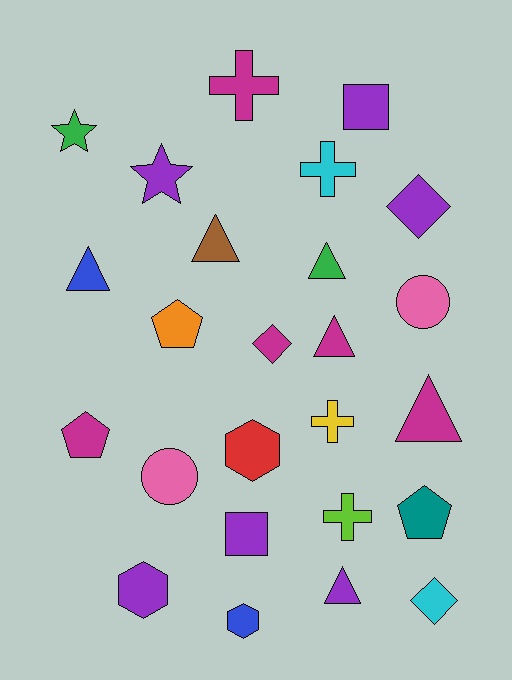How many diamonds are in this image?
There are 3 diamonds.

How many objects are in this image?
There are 25 objects.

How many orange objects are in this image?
There is 1 orange object.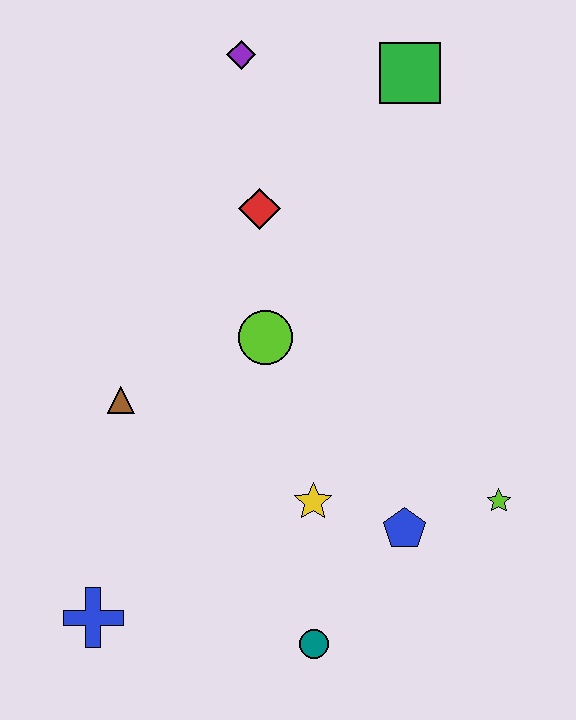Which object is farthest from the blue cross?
The green square is farthest from the blue cross.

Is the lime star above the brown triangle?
No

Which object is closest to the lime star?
The blue pentagon is closest to the lime star.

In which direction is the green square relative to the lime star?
The green square is above the lime star.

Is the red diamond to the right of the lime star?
No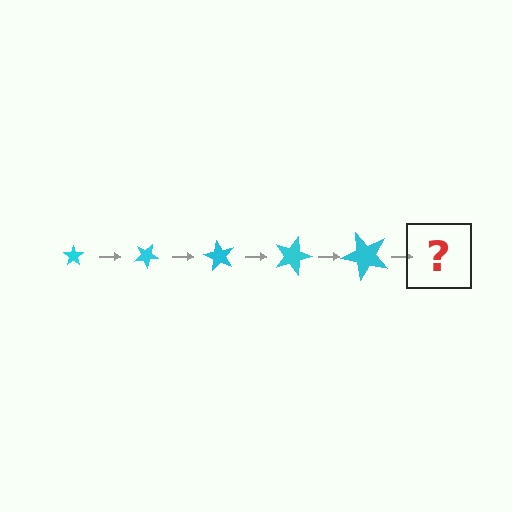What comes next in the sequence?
The next element should be a star, larger than the previous one and rotated 150 degrees from the start.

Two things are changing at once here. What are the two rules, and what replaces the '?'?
The two rules are that the star grows larger each step and it rotates 30 degrees each step. The '?' should be a star, larger than the previous one and rotated 150 degrees from the start.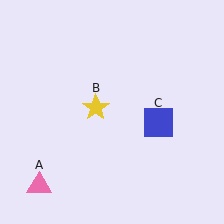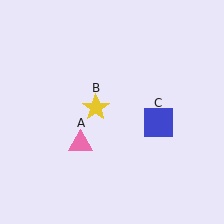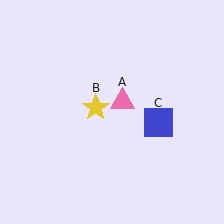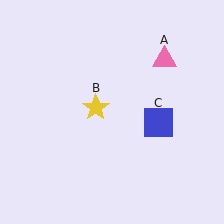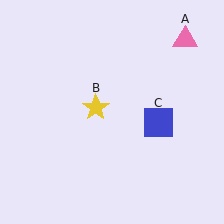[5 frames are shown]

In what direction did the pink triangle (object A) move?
The pink triangle (object A) moved up and to the right.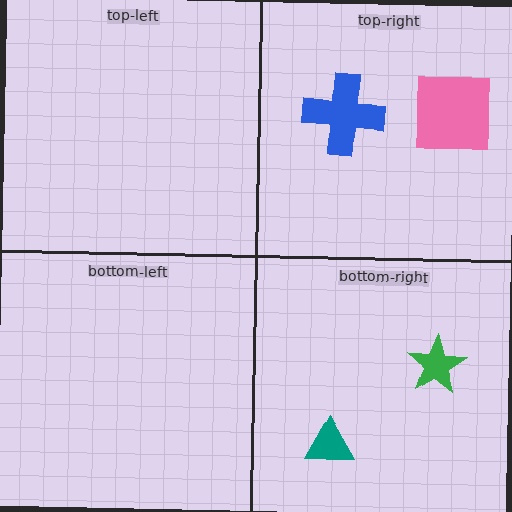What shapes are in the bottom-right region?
The teal triangle, the green star.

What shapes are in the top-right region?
The blue cross, the pink square.